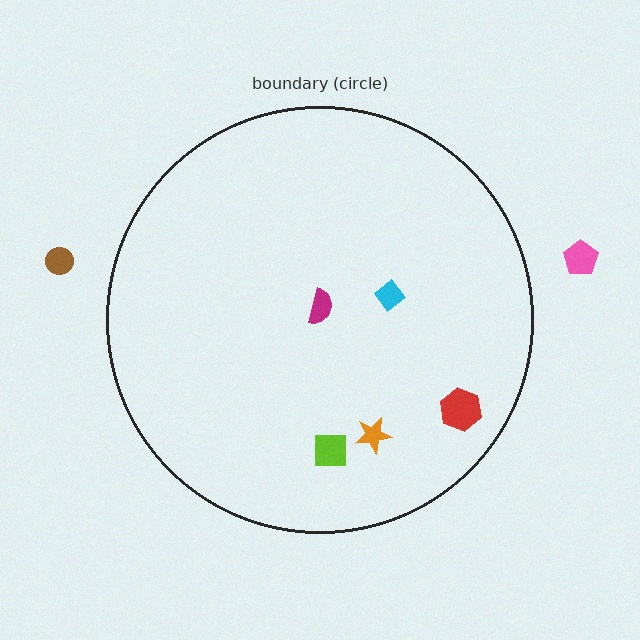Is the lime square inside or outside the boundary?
Inside.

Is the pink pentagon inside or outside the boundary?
Outside.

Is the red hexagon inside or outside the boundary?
Inside.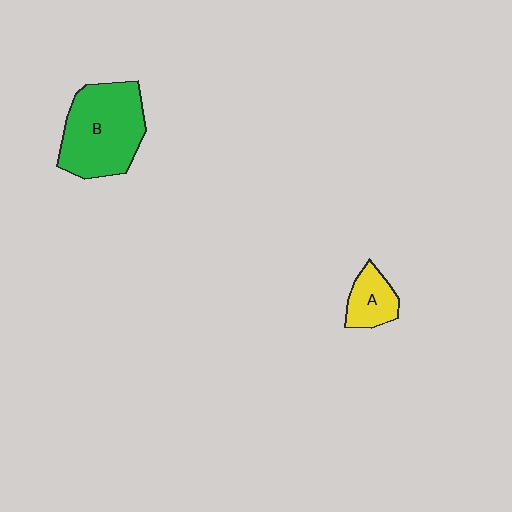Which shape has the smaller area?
Shape A (yellow).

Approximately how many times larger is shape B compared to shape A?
Approximately 2.7 times.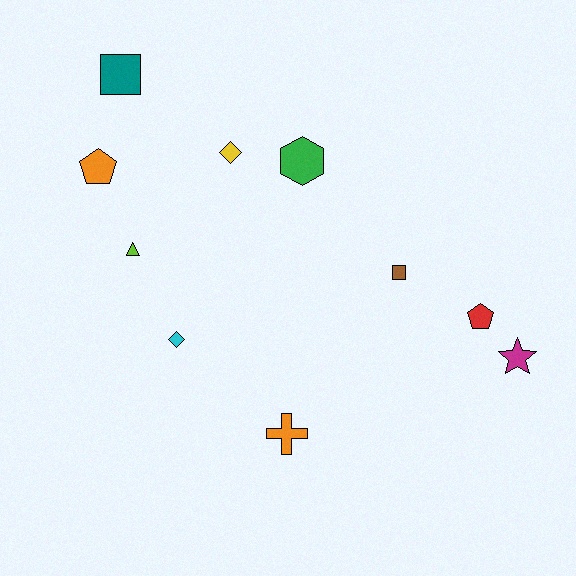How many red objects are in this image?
There is 1 red object.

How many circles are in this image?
There are no circles.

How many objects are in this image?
There are 10 objects.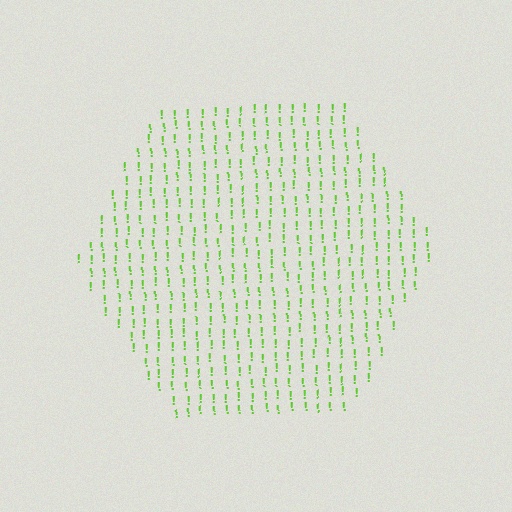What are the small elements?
The small elements are exclamation marks.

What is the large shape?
The large shape is a hexagon.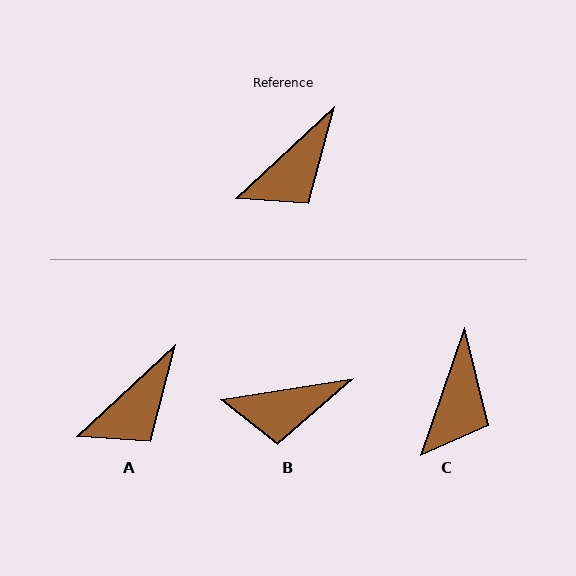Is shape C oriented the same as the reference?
No, it is off by about 28 degrees.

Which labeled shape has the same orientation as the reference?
A.